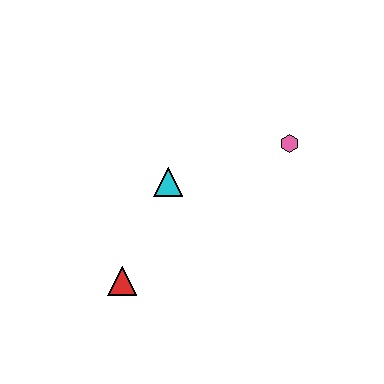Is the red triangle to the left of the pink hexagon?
Yes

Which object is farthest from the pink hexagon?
The red triangle is farthest from the pink hexagon.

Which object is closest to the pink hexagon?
The cyan triangle is closest to the pink hexagon.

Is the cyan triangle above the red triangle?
Yes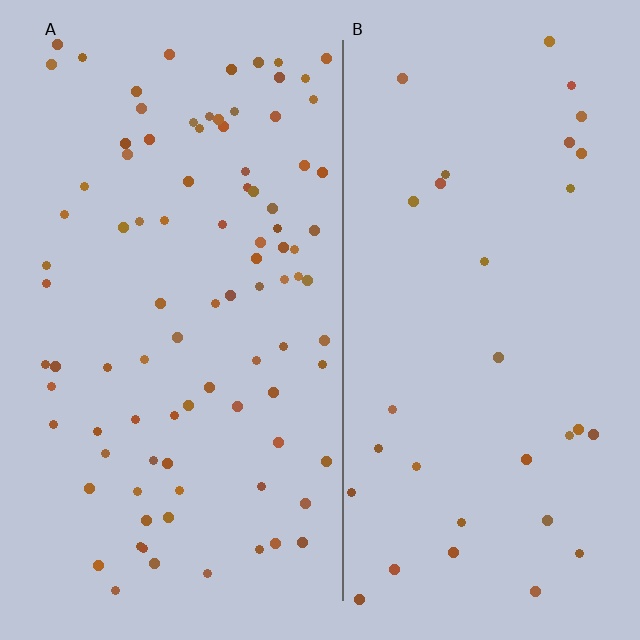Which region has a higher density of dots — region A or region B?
A (the left).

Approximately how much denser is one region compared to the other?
Approximately 2.8× — region A over region B.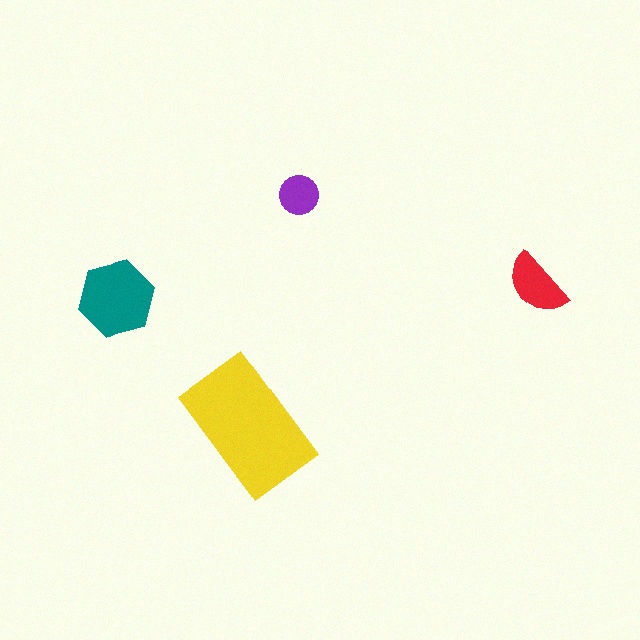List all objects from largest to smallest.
The yellow rectangle, the teal hexagon, the red semicircle, the purple circle.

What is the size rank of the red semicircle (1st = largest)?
3rd.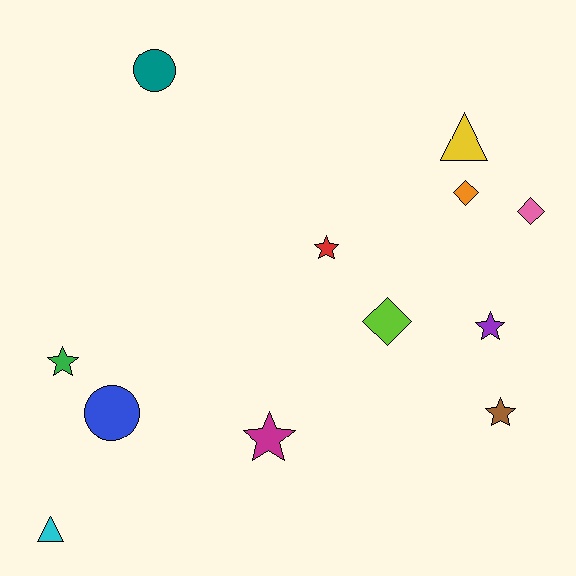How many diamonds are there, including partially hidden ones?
There are 3 diamonds.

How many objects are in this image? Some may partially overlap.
There are 12 objects.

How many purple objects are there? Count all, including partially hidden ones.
There is 1 purple object.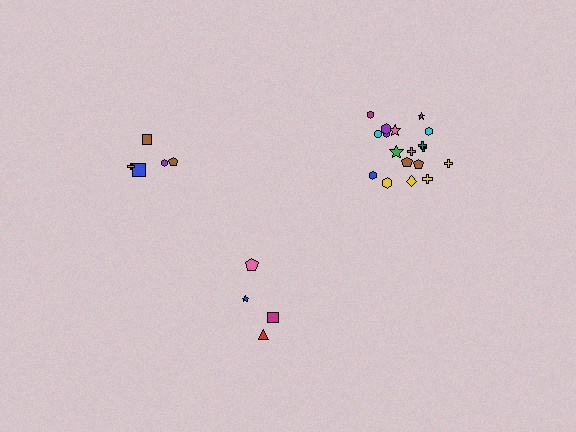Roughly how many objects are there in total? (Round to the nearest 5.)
Roughly 25 objects in total.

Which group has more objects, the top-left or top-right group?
The top-right group.